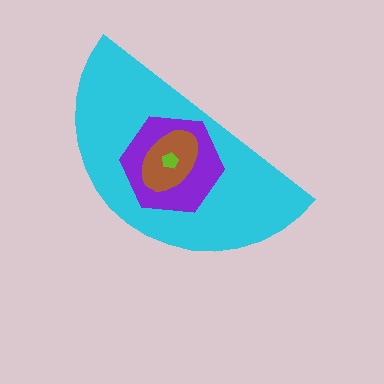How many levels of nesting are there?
4.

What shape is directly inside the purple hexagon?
The brown ellipse.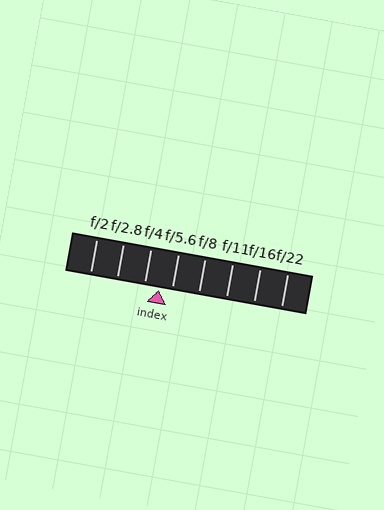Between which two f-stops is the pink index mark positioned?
The index mark is between f/4 and f/5.6.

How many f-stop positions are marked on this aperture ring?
There are 8 f-stop positions marked.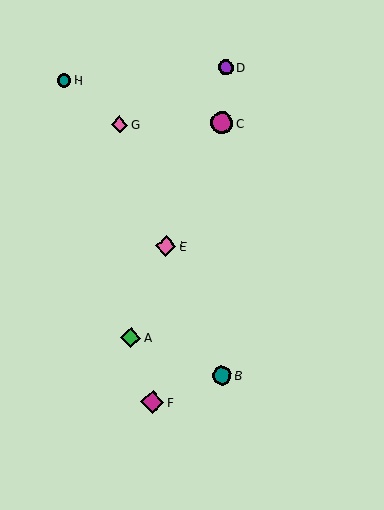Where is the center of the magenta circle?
The center of the magenta circle is at (222, 123).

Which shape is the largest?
The magenta diamond (labeled F) is the largest.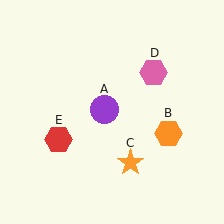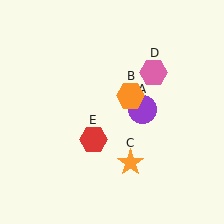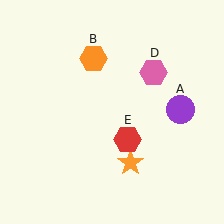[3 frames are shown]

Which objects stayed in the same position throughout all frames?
Orange star (object C) and pink hexagon (object D) remained stationary.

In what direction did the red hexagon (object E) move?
The red hexagon (object E) moved right.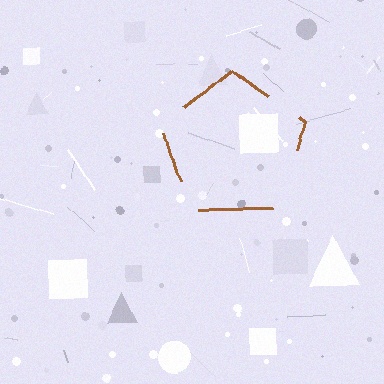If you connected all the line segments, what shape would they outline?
They would outline a pentagon.